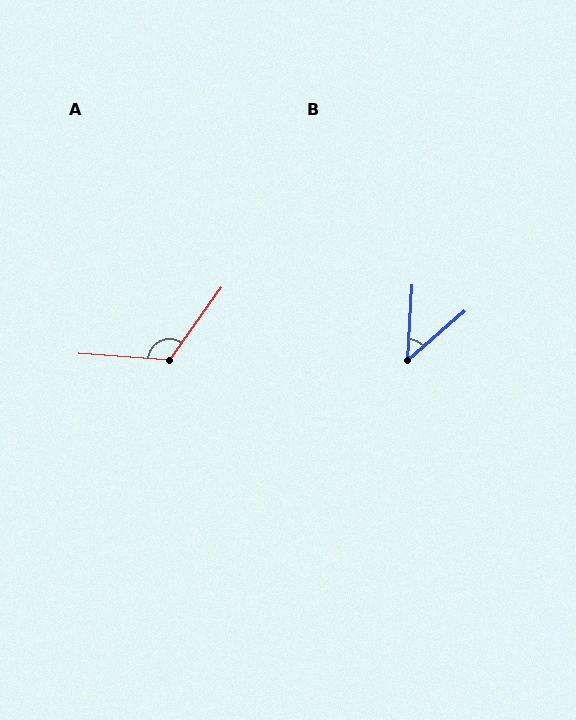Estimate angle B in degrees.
Approximately 45 degrees.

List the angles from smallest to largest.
B (45°), A (121°).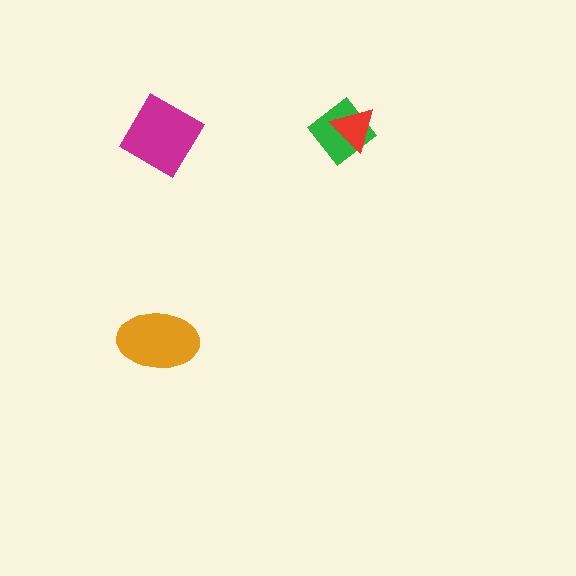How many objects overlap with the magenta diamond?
0 objects overlap with the magenta diamond.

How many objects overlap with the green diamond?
1 object overlaps with the green diamond.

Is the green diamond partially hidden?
Yes, it is partially covered by another shape.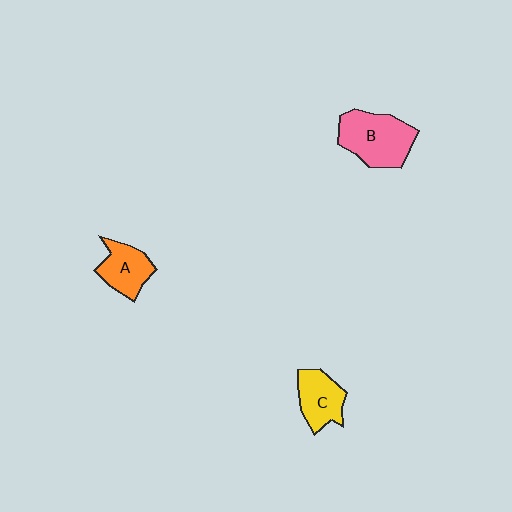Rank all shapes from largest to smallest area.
From largest to smallest: B (pink), C (yellow), A (orange).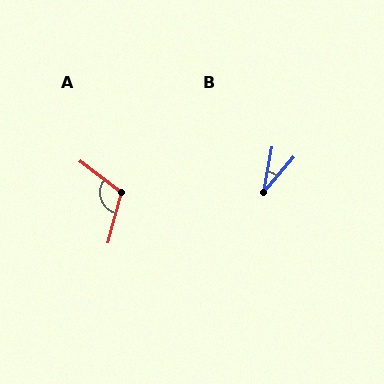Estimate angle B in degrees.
Approximately 30 degrees.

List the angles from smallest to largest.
B (30°), A (113°).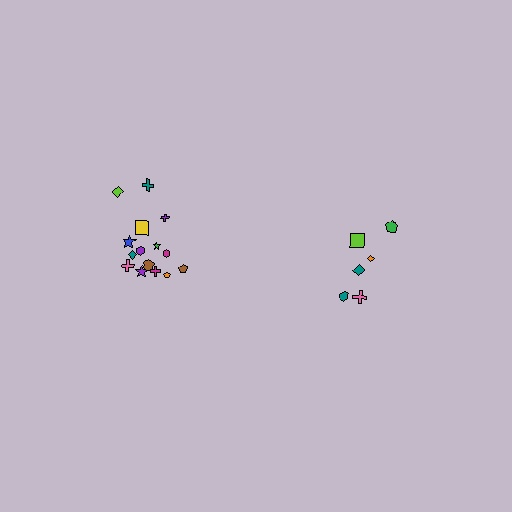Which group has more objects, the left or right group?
The left group.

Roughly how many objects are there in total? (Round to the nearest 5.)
Roughly 20 objects in total.